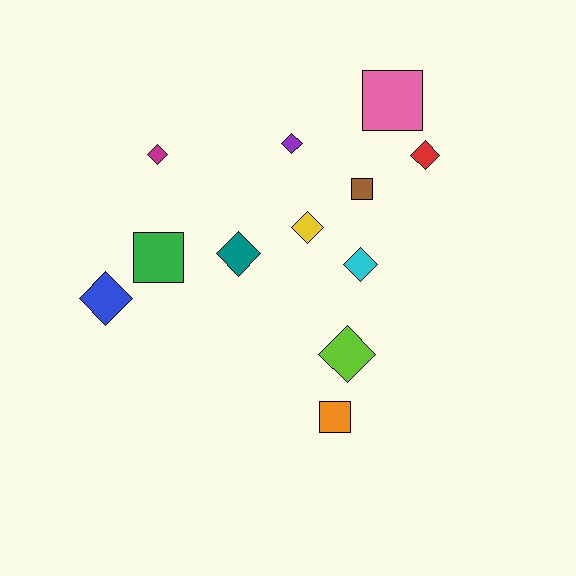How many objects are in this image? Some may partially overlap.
There are 12 objects.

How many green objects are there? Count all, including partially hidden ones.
There is 1 green object.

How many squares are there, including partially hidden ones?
There are 4 squares.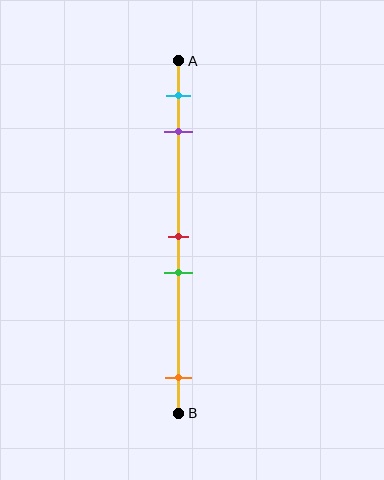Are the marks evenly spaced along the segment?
No, the marks are not evenly spaced.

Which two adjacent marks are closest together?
The red and green marks are the closest adjacent pair.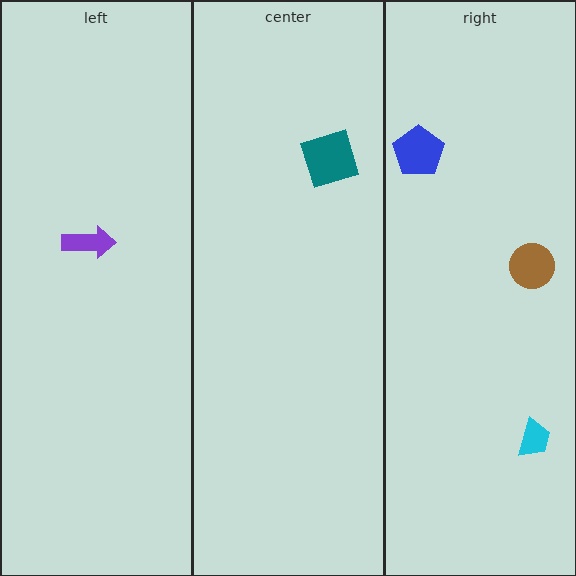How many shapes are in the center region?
1.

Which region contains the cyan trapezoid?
The right region.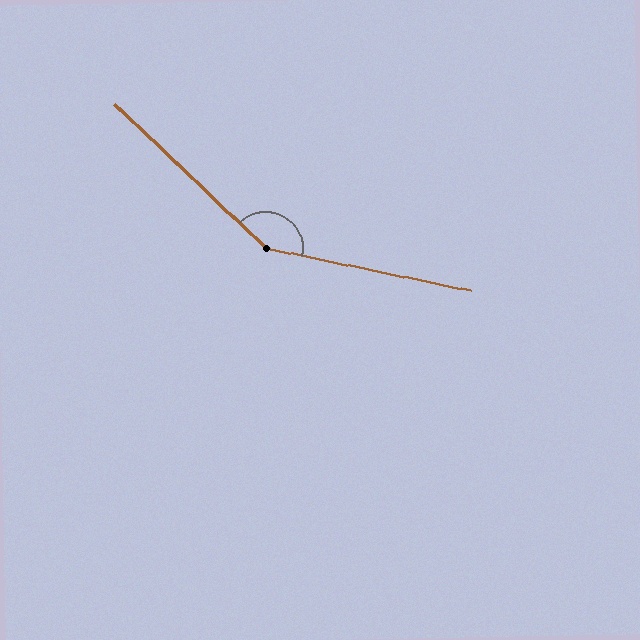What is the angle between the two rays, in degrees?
Approximately 148 degrees.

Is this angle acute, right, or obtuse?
It is obtuse.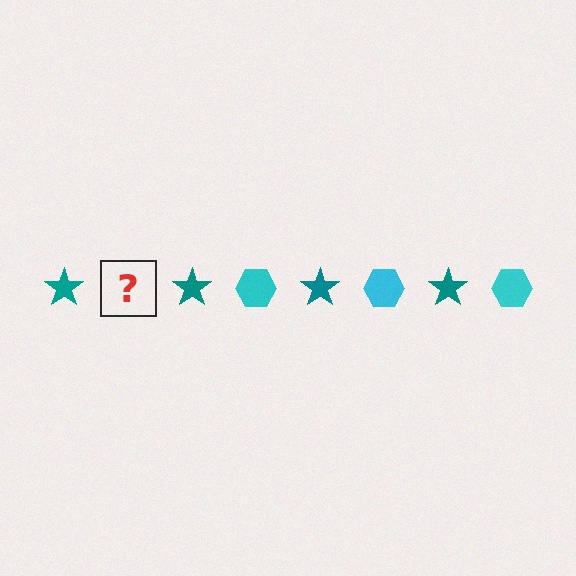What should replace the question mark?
The question mark should be replaced with a cyan hexagon.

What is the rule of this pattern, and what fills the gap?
The rule is that the pattern alternates between teal star and cyan hexagon. The gap should be filled with a cyan hexagon.